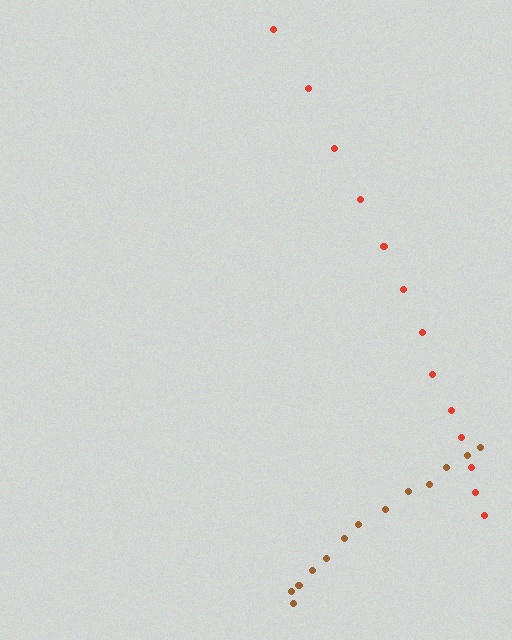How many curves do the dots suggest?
There are 2 distinct paths.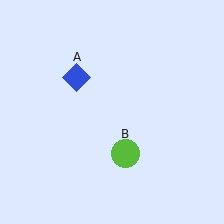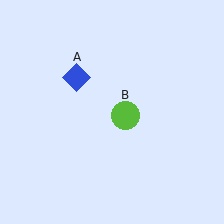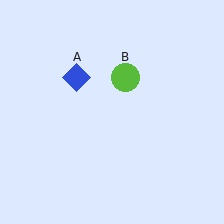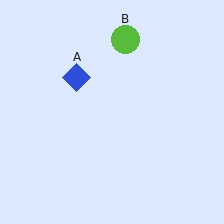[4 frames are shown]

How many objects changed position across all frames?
1 object changed position: lime circle (object B).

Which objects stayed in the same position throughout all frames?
Blue diamond (object A) remained stationary.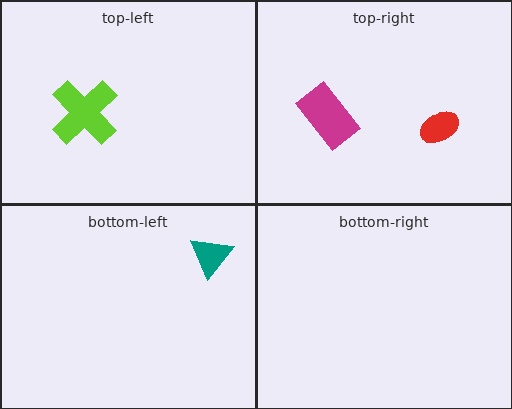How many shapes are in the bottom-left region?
1.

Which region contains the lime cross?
The top-left region.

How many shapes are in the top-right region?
2.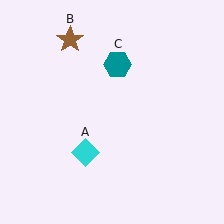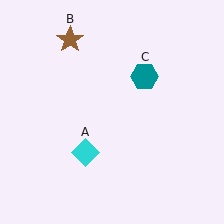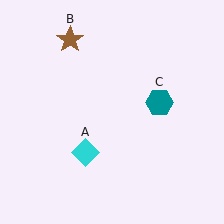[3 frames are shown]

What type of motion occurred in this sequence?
The teal hexagon (object C) rotated clockwise around the center of the scene.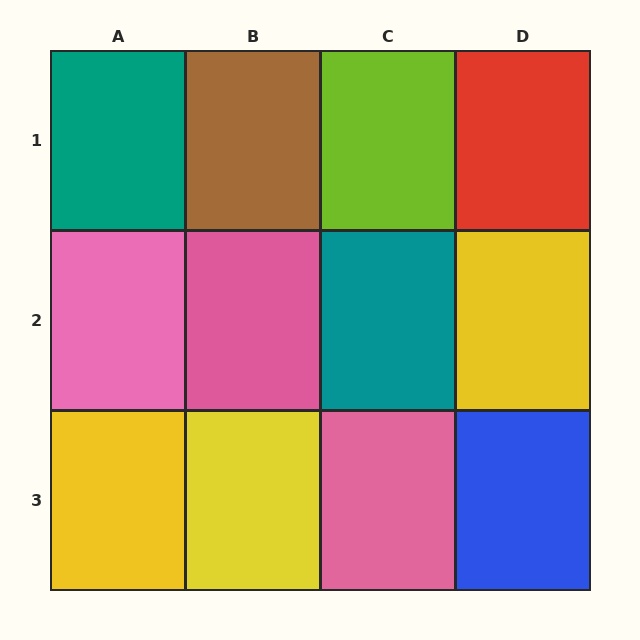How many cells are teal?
2 cells are teal.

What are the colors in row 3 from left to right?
Yellow, yellow, pink, blue.